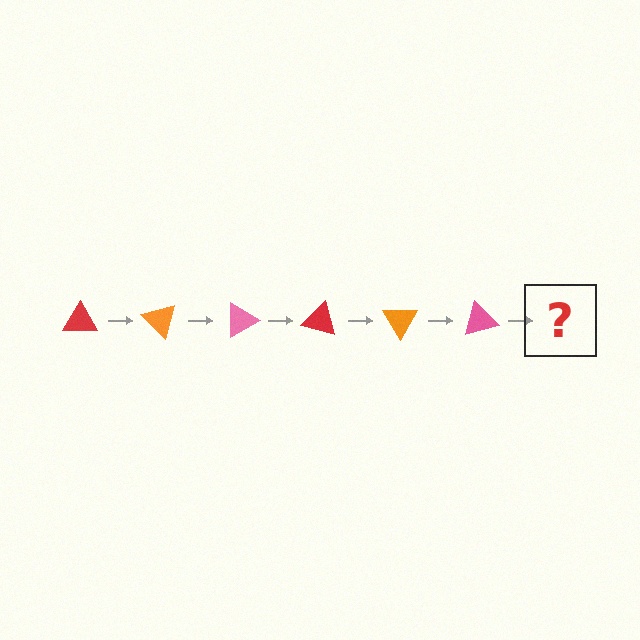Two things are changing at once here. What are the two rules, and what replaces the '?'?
The two rules are that it rotates 45 degrees each step and the color cycles through red, orange, and pink. The '?' should be a red triangle, rotated 270 degrees from the start.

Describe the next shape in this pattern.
It should be a red triangle, rotated 270 degrees from the start.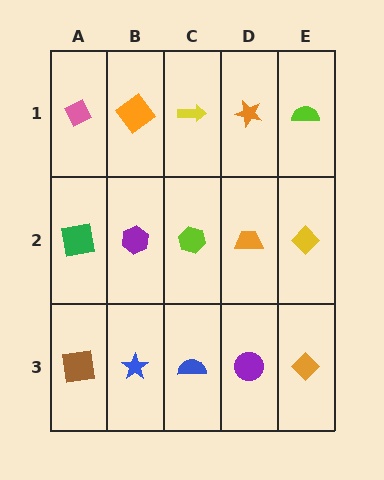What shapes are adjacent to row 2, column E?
A lime semicircle (row 1, column E), an orange diamond (row 3, column E), an orange trapezoid (row 2, column D).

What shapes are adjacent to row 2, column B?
An orange diamond (row 1, column B), a blue star (row 3, column B), a green square (row 2, column A), a lime hexagon (row 2, column C).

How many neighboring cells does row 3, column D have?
3.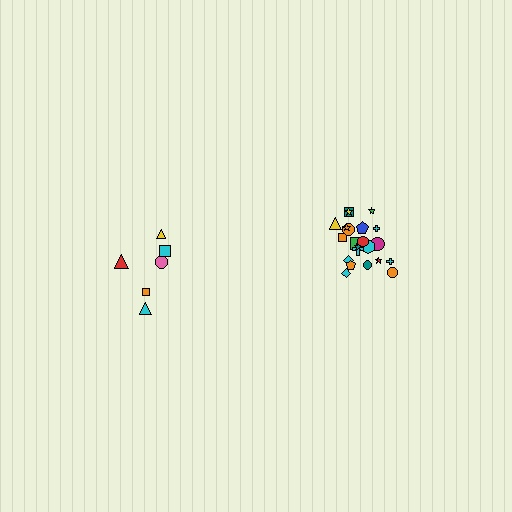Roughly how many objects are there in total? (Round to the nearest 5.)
Roughly 30 objects in total.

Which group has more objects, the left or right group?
The right group.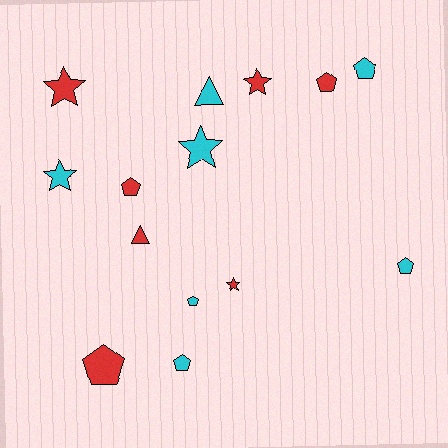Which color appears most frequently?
Red, with 7 objects.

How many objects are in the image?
There are 14 objects.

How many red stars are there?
There are 3 red stars.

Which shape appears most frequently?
Pentagon, with 7 objects.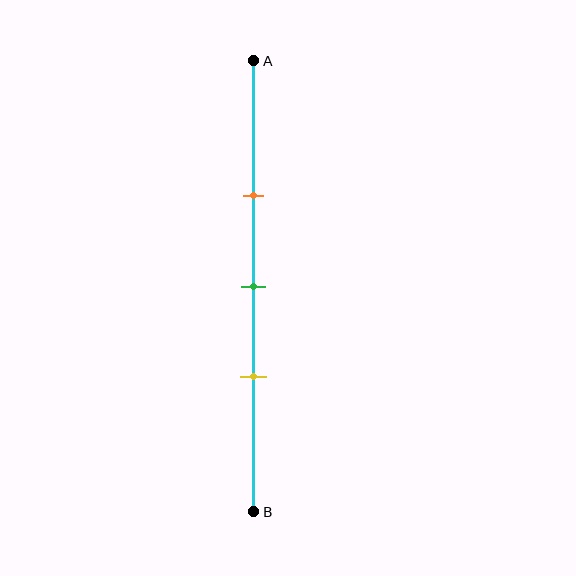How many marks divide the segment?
There are 3 marks dividing the segment.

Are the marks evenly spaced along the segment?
Yes, the marks are approximately evenly spaced.